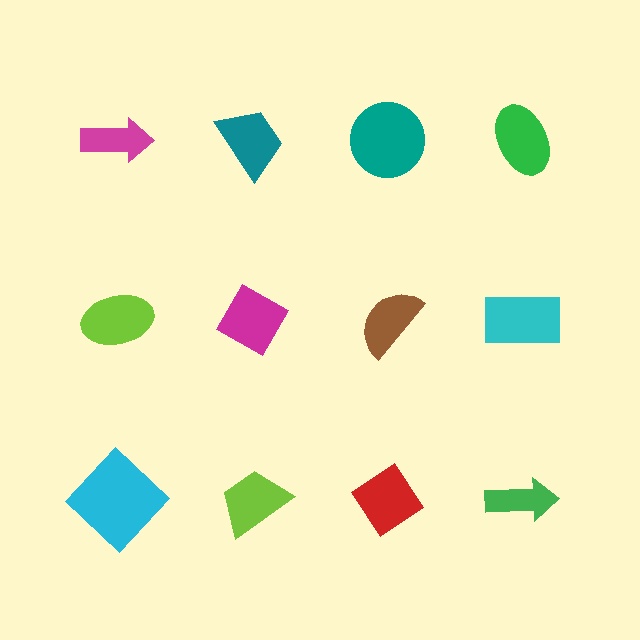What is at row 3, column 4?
A green arrow.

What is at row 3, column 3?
A red diamond.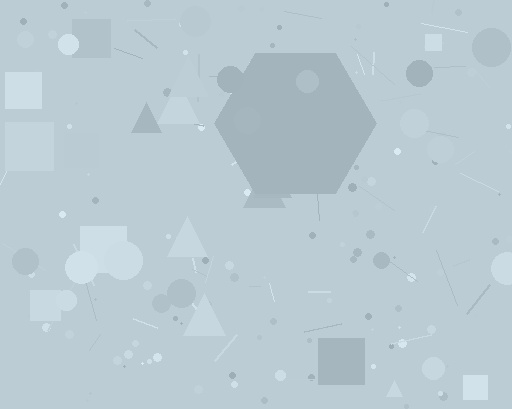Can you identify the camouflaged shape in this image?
The camouflaged shape is a hexagon.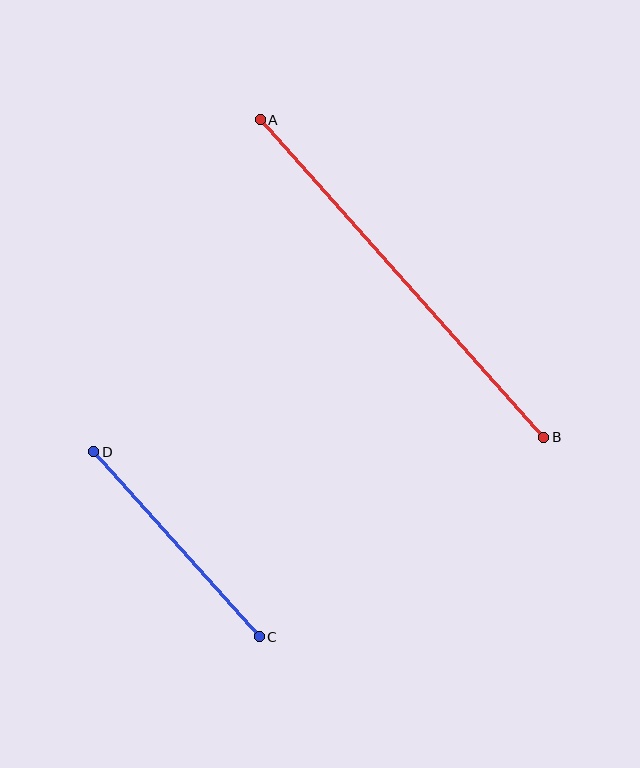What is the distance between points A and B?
The distance is approximately 426 pixels.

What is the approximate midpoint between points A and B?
The midpoint is at approximately (402, 278) pixels.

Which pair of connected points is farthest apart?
Points A and B are farthest apart.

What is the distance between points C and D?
The distance is approximately 248 pixels.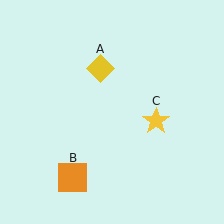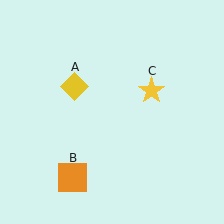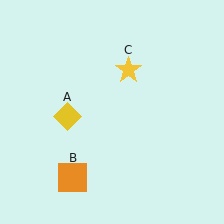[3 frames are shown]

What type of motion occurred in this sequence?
The yellow diamond (object A), yellow star (object C) rotated counterclockwise around the center of the scene.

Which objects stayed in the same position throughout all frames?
Orange square (object B) remained stationary.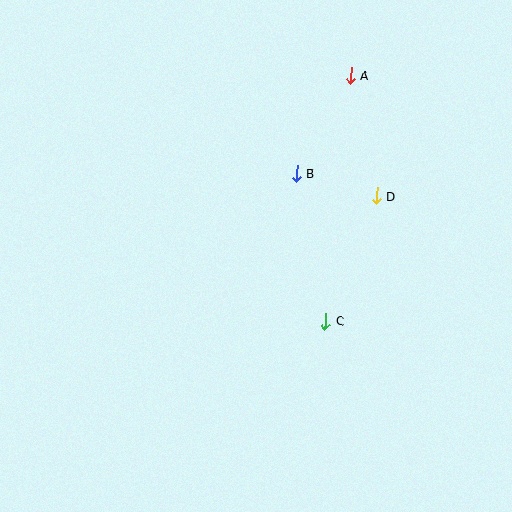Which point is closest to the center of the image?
Point B at (297, 173) is closest to the center.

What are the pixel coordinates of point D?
Point D is at (376, 196).